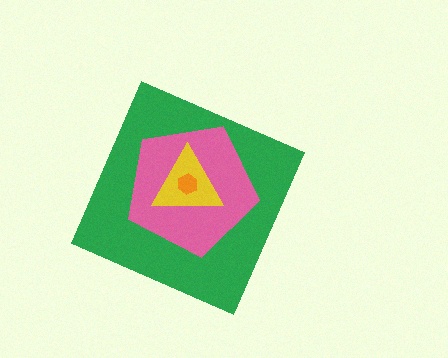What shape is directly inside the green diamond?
The pink pentagon.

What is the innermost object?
The orange hexagon.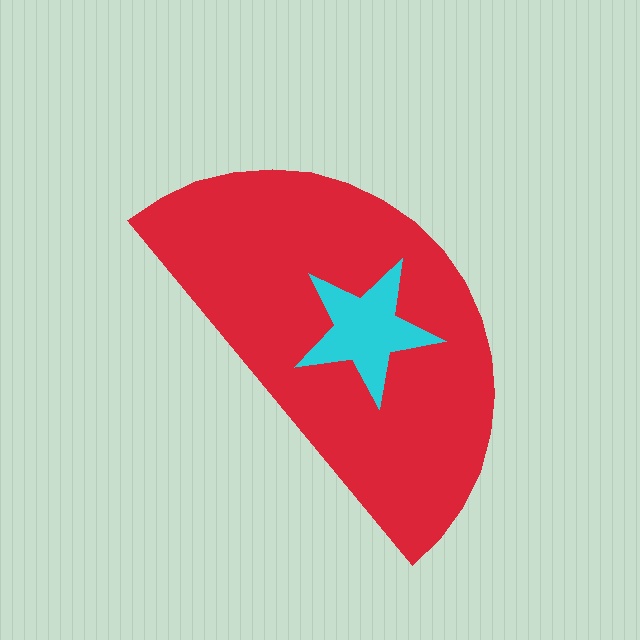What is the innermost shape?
The cyan star.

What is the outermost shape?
The red semicircle.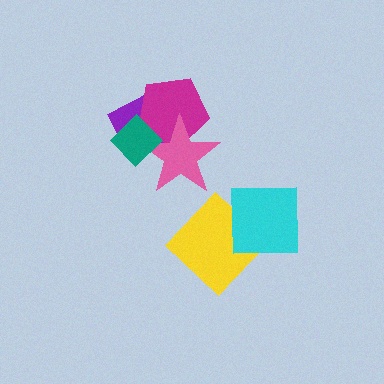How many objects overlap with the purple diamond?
3 objects overlap with the purple diamond.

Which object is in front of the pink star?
The teal diamond is in front of the pink star.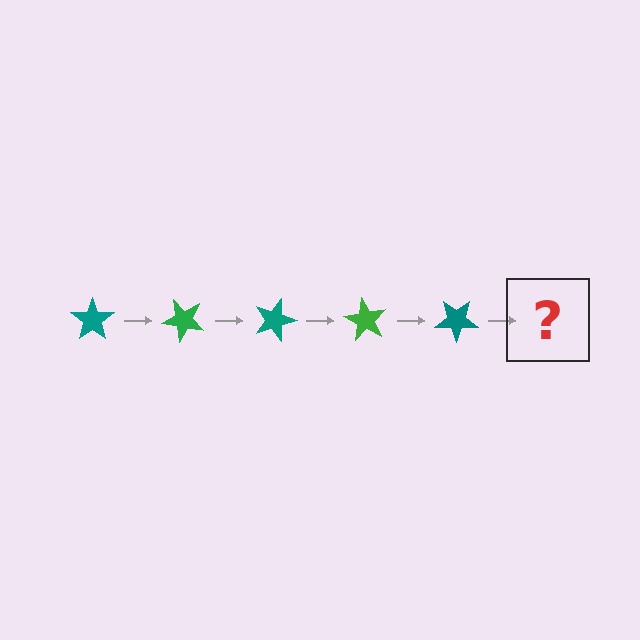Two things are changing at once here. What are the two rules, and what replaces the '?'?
The two rules are that it rotates 45 degrees each step and the color cycles through teal and green. The '?' should be a green star, rotated 225 degrees from the start.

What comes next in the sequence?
The next element should be a green star, rotated 225 degrees from the start.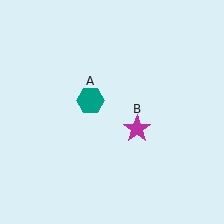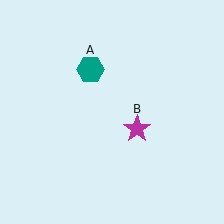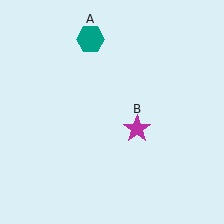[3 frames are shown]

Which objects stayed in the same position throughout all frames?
Magenta star (object B) remained stationary.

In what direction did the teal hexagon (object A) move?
The teal hexagon (object A) moved up.